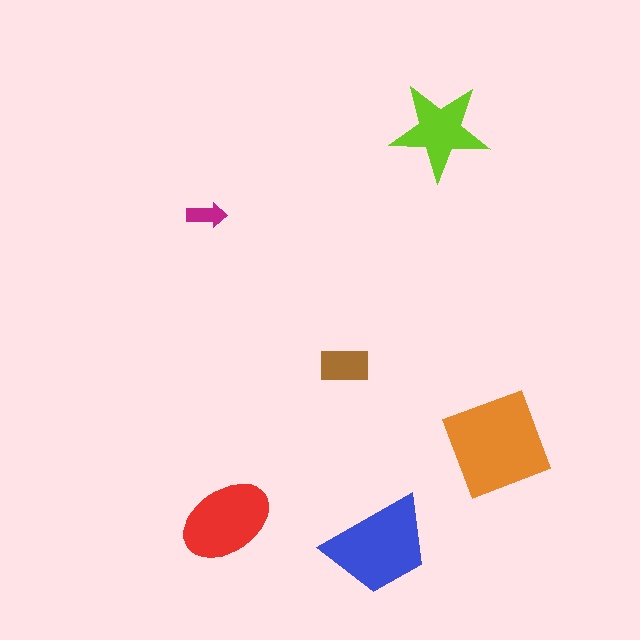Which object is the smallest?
The magenta arrow.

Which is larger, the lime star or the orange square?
The orange square.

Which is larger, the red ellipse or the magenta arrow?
The red ellipse.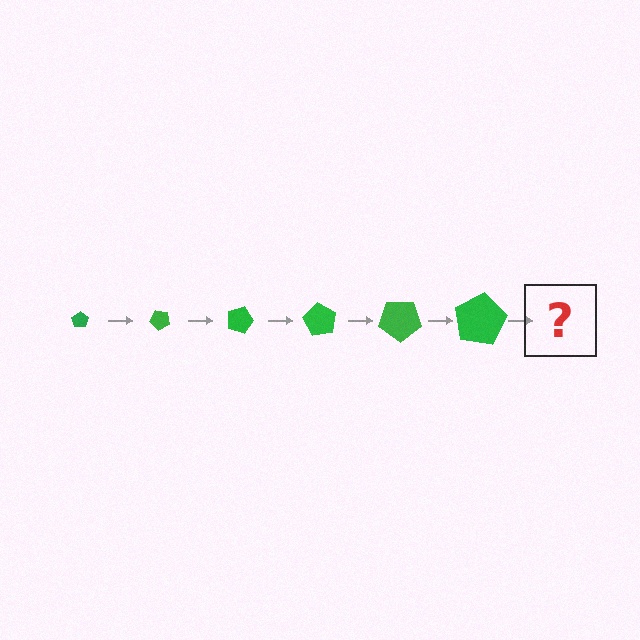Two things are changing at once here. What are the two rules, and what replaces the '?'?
The two rules are that the pentagon grows larger each step and it rotates 45 degrees each step. The '?' should be a pentagon, larger than the previous one and rotated 270 degrees from the start.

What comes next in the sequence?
The next element should be a pentagon, larger than the previous one and rotated 270 degrees from the start.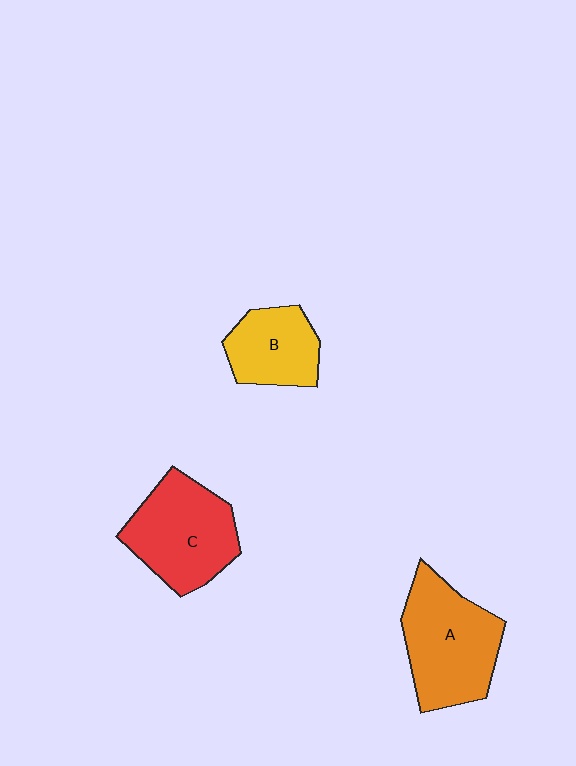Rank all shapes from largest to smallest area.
From largest to smallest: A (orange), C (red), B (yellow).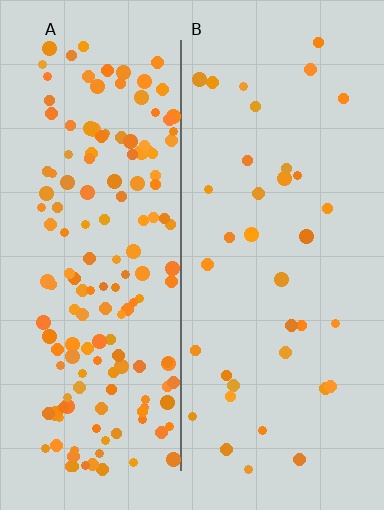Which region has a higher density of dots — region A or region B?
A (the left).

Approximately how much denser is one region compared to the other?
Approximately 4.5× — region A over region B.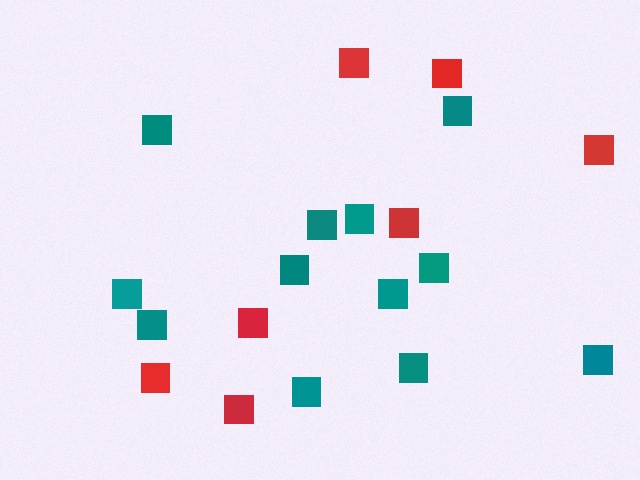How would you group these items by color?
There are 2 groups: one group of red squares (7) and one group of teal squares (12).